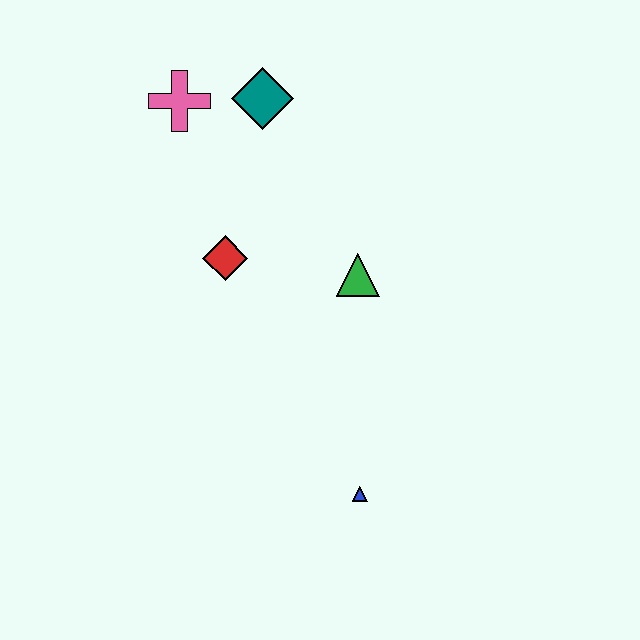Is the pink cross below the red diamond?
No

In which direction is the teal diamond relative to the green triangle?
The teal diamond is above the green triangle.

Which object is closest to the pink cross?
The teal diamond is closest to the pink cross.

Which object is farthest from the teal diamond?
The blue triangle is farthest from the teal diamond.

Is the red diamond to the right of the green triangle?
No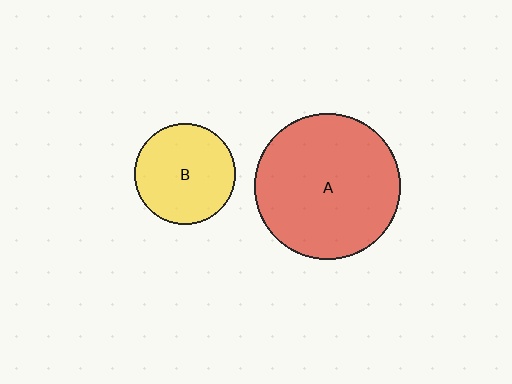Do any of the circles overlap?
No, none of the circles overlap.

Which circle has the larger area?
Circle A (red).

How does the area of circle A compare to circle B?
Approximately 2.1 times.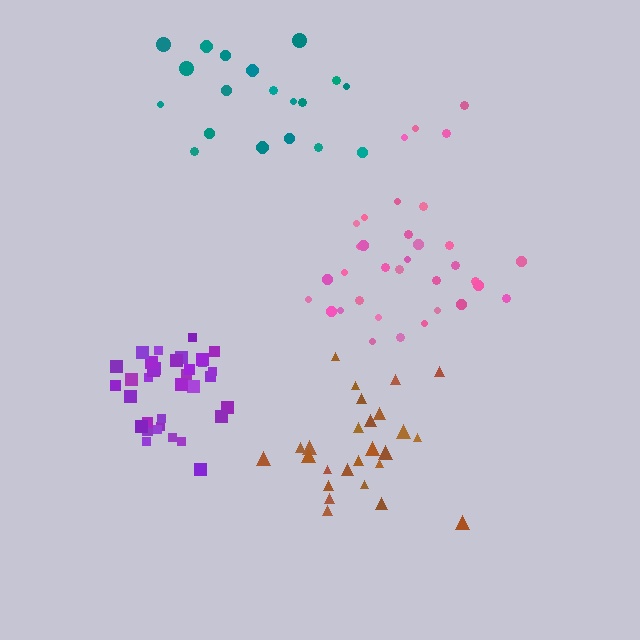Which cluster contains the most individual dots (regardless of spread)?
Pink (34).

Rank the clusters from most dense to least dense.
purple, brown, pink, teal.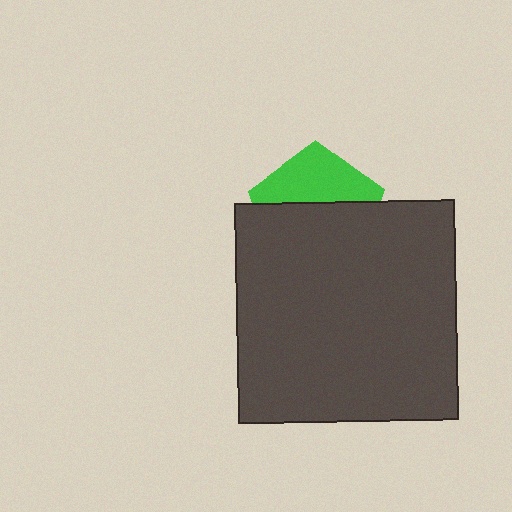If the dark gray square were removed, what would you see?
You would see the complete green pentagon.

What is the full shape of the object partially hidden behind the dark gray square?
The partially hidden object is a green pentagon.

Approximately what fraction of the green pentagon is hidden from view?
Roughly 59% of the green pentagon is hidden behind the dark gray square.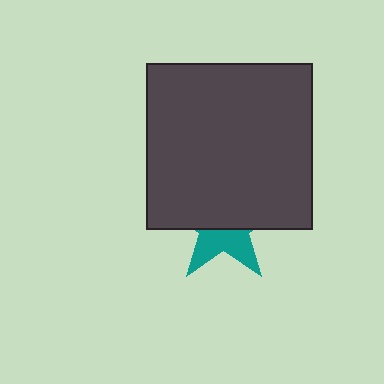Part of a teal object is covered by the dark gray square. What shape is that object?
It is a star.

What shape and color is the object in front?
The object in front is a dark gray square.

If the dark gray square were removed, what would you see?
You would see the complete teal star.